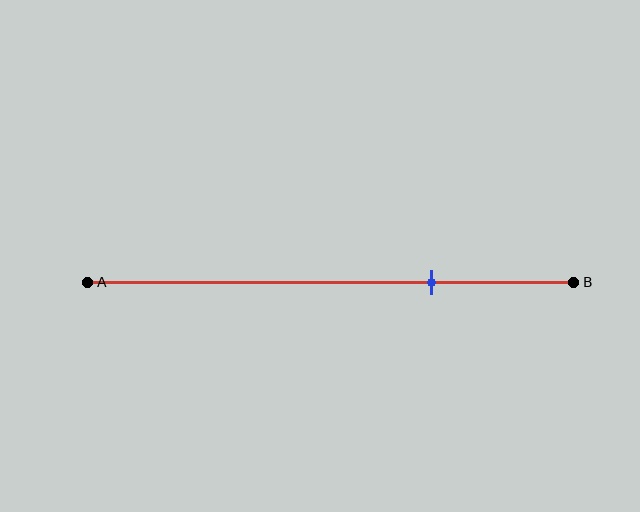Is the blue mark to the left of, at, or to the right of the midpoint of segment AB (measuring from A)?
The blue mark is to the right of the midpoint of segment AB.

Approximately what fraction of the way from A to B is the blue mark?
The blue mark is approximately 70% of the way from A to B.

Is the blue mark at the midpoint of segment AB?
No, the mark is at about 70% from A, not at the 50% midpoint.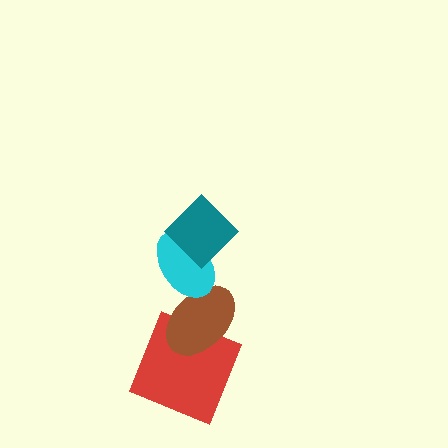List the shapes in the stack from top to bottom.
From top to bottom: the teal diamond, the cyan ellipse, the brown ellipse, the red square.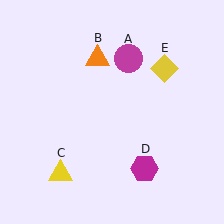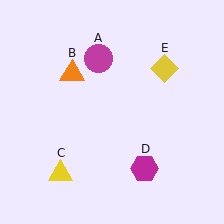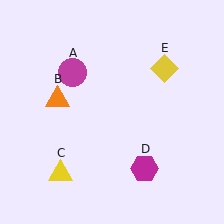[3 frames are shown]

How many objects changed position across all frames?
2 objects changed position: magenta circle (object A), orange triangle (object B).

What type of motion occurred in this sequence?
The magenta circle (object A), orange triangle (object B) rotated counterclockwise around the center of the scene.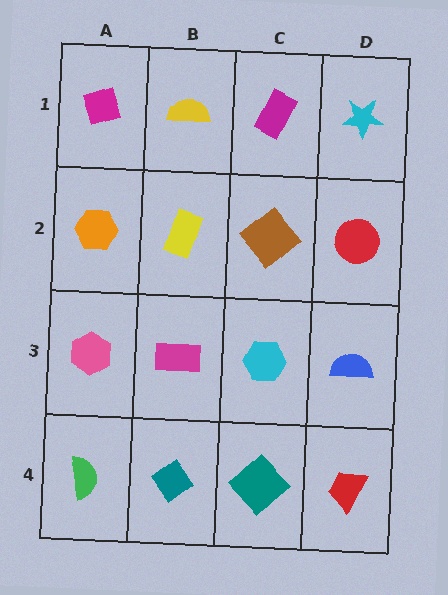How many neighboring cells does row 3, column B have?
4.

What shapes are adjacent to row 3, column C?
A brown diamond (row 2, column C), a teal diamond (row 4, column C), a magenta rectangle (row 3, column B), a blue semicircle (row 3, column D).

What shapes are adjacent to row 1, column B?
A yellow rectangle (row 2, column B), a magenta diamond (row 1, column A), a magenta rectangle (row 1, column C).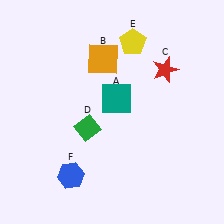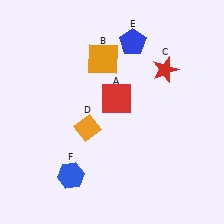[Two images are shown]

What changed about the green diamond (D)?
In Image 1, D is green. In Image 2, it changed to orange.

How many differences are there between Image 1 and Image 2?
There are 3 differences between the two images.